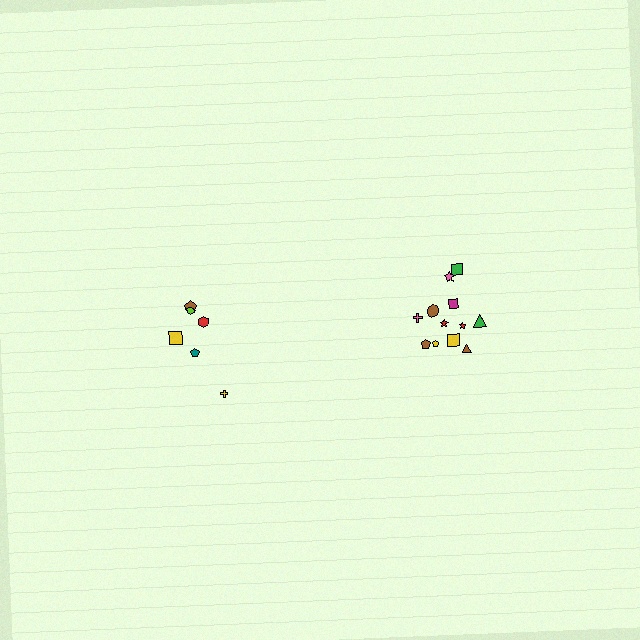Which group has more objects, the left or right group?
The right group.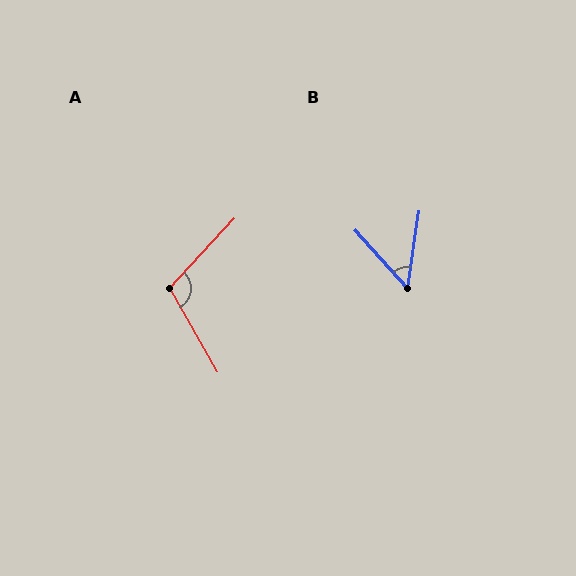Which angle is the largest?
A, at approximately 108 degrees.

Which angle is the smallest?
B, at approximately 50 degrees.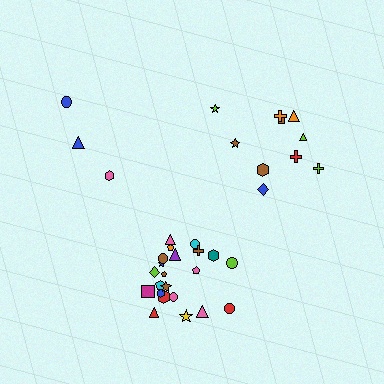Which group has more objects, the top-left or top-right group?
The top-right group.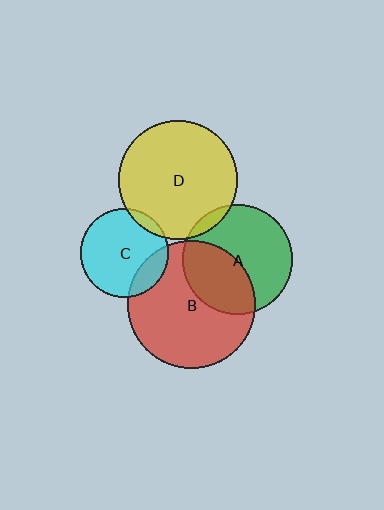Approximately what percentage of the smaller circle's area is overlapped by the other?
Approximately 5%.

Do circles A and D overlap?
Yes.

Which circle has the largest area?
Circle B (red).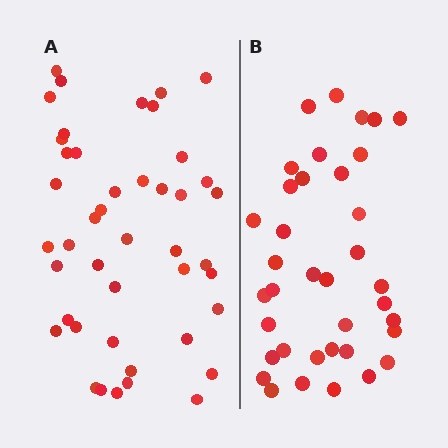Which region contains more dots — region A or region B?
Region A (the left region) has more dots.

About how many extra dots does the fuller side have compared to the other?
Region A has roughly 8 or so more dots than region B.